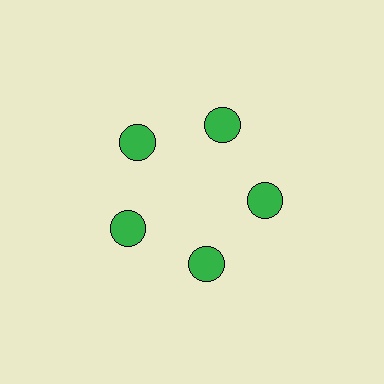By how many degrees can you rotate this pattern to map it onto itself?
The pattern maps onto itself every 72 degrees of rotation.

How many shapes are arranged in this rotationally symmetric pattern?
There are 5 shapes, arranged in 5 groups of 1.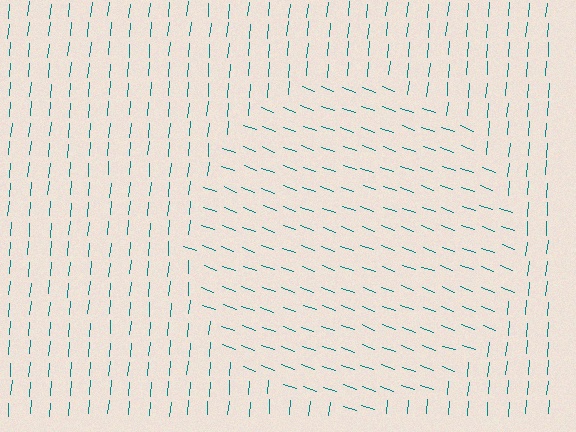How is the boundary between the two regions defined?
The boundary is defined purely by a change in line orientation (approximately 76 degrees difference). All lines are the same color and thickness.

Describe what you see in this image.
The image is filled with small teal line segments. A circle region in the image has lines oriented differently from the surrounding lines, creating a visible texture boundary.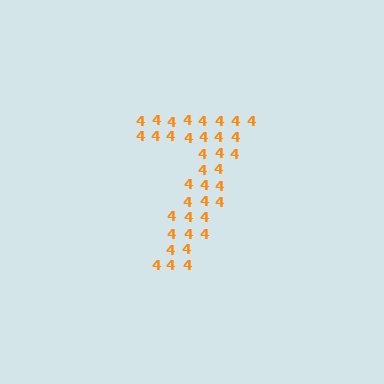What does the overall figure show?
The overall figure shows the digit 7.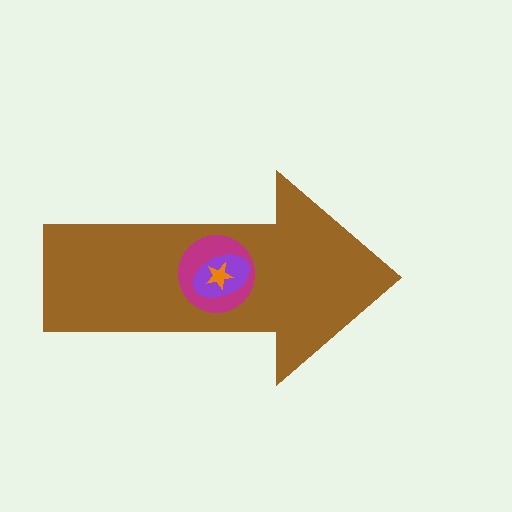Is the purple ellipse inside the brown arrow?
Yes.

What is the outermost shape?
The brown arrow.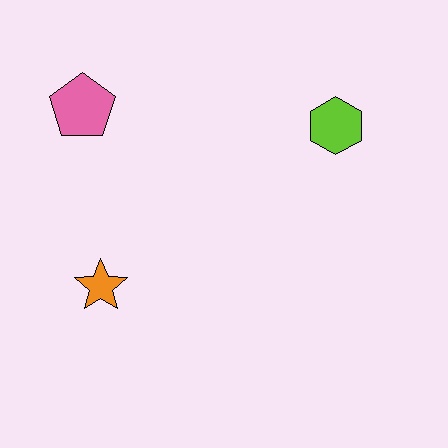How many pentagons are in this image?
There is 1 pentagon.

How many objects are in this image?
There are 3 objects.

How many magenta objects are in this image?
There are no magenta objects.